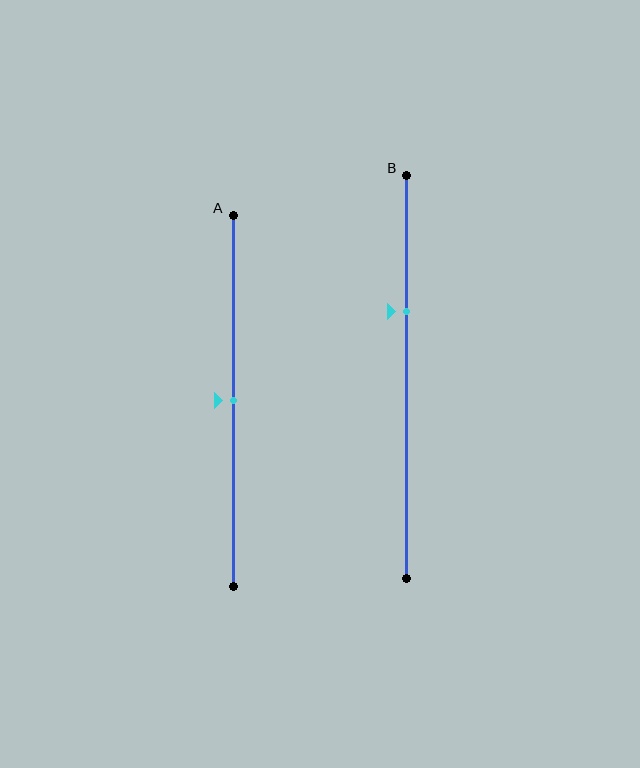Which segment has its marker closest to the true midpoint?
Segment A has its marker closest to the true midpoint.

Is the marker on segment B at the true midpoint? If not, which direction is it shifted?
No, the marker on segment B is shifted upward by about 16% of the segment length.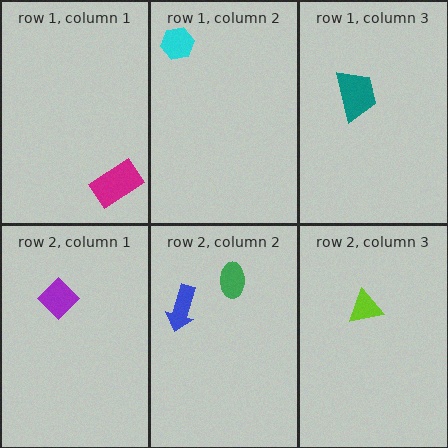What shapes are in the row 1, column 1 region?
The magenta rectangle.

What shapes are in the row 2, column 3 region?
The lime triangle.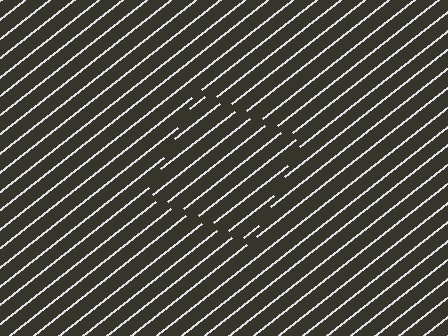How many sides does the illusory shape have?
4 sides — the line-ends trace a square.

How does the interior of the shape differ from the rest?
The interior of the shape contains the same grating, shifted by half a period — the contour is defined by the phase discontinuity where line-ends from the inner and outer gratings abut.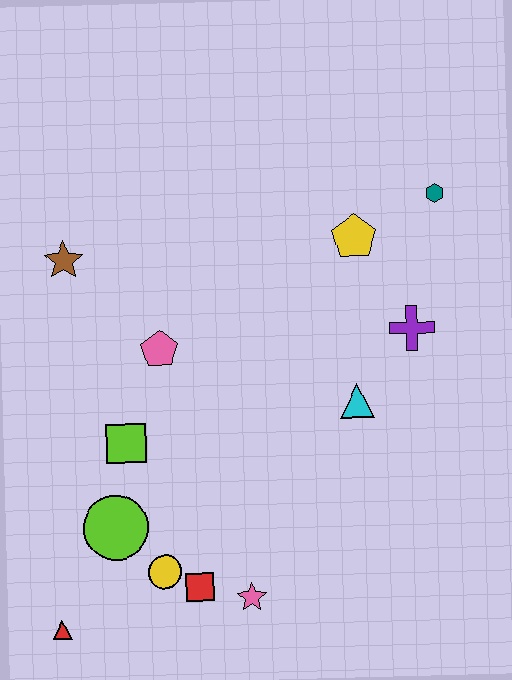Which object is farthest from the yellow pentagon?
The red triangle is farthest from the yellow pentagon.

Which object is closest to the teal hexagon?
The yellow pentagon is closest to the teal hexagon.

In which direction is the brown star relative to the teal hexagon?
The brown star is to the left of the teal hexagon.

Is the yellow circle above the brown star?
No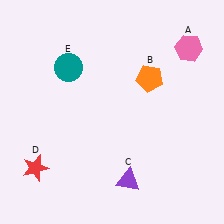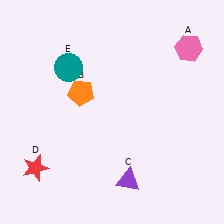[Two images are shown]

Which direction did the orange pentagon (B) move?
The orange pentagon (B) moved left.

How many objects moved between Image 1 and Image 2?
1 object moved between the two images.